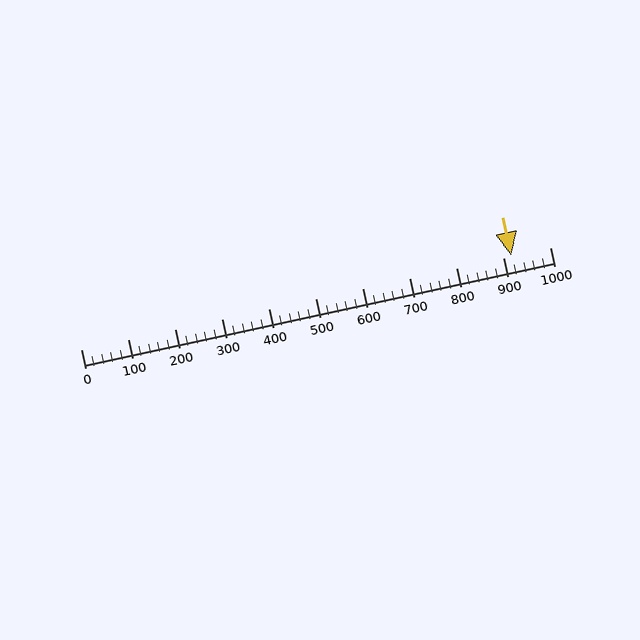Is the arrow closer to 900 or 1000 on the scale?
The arrow is closer to 900.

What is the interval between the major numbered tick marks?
The major tick marks are spaced 100 units apart.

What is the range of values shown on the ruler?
The ruler shows values from 0 to 1000.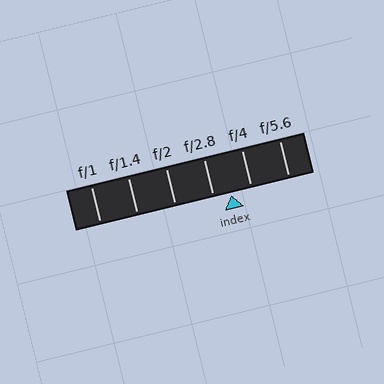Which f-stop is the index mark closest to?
The index mark is closest to f/2.8.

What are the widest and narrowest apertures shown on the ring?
The widest aperture shown is f/1 and the narrowest is f/5.6.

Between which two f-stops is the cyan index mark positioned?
The index mark is between f/2.8 and f/4.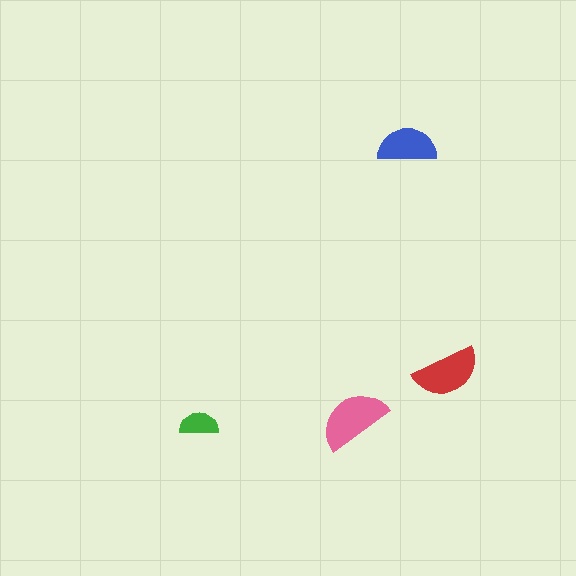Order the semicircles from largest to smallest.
the pink one, the red one, the blue one, the green one.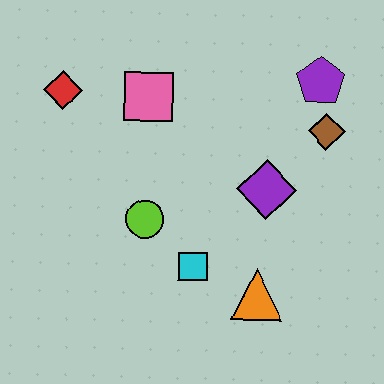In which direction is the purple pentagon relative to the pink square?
The purple pentagon is to the right of the pink square.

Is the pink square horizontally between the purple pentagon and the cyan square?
No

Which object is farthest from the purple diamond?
The red diamond is farthest from the purple diamond.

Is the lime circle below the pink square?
Yes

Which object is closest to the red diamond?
The pink square is closest to the red diamond.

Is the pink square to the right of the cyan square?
No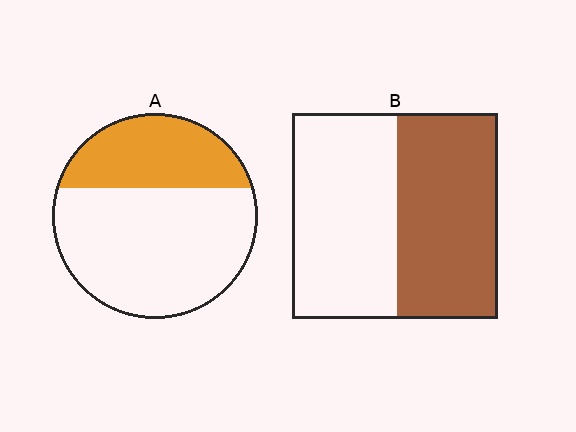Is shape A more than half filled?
No.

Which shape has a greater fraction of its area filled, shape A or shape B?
Shape B.